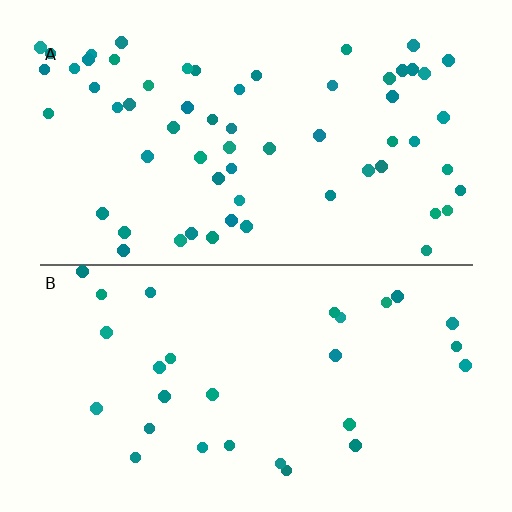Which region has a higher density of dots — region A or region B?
A (the top).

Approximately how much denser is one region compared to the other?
Approximately 2.1× — region A over region B.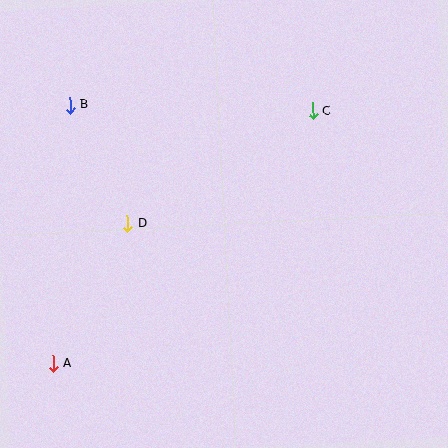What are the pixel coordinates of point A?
Point A is at (53, 364).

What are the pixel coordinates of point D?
Point D is at (128, 224).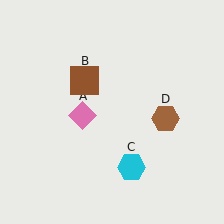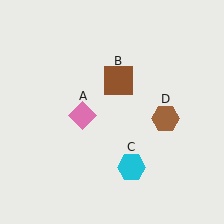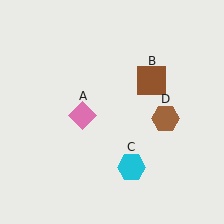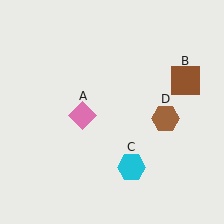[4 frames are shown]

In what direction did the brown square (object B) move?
The brown square (object B) moved right.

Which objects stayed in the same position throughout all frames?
Pink diamond (object A) and cyan hexagon (object C) and brown hexagon (object D) remained stationary.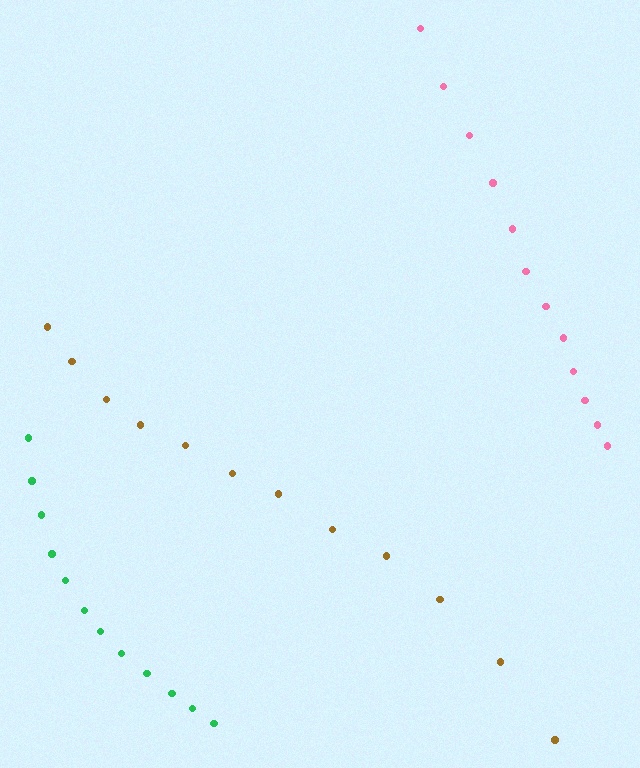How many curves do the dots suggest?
There are 3 distinct paths.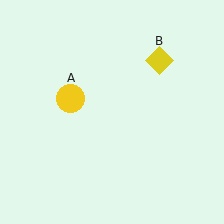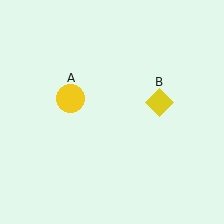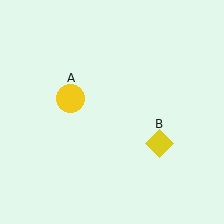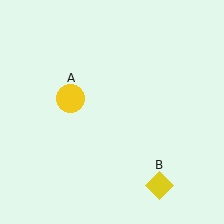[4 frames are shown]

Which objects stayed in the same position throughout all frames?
Yellow circle (object A) remained stationary.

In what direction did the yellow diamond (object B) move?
The yellow diamond (object B) moved down.